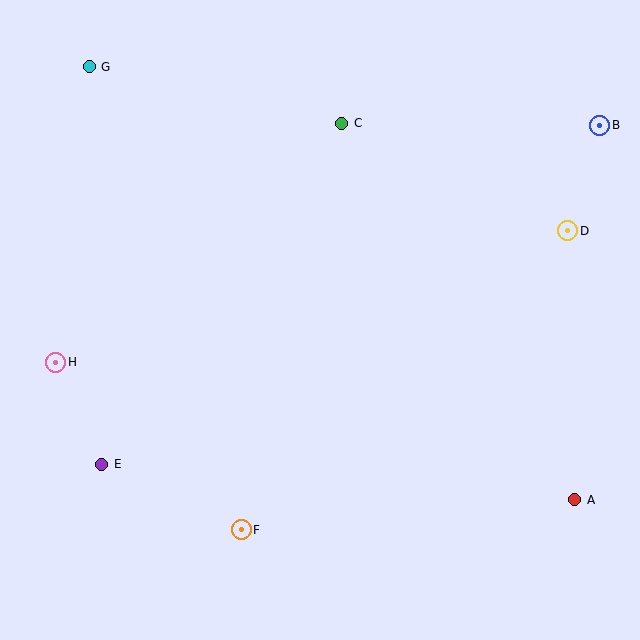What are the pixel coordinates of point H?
Point H is at (56, 362).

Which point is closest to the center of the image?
Point C at (342, 123) is closest to the center.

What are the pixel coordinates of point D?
Point D is at (568, 231).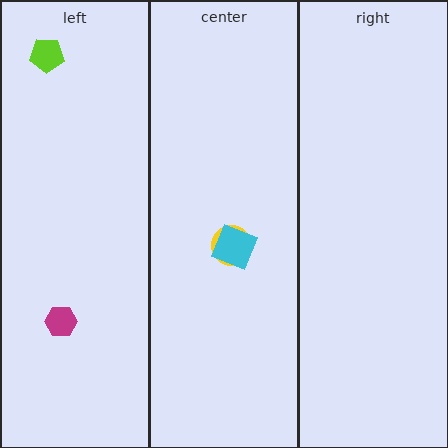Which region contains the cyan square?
The center region.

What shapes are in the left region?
The lime pentagon, the magenta hexagon.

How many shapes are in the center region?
2.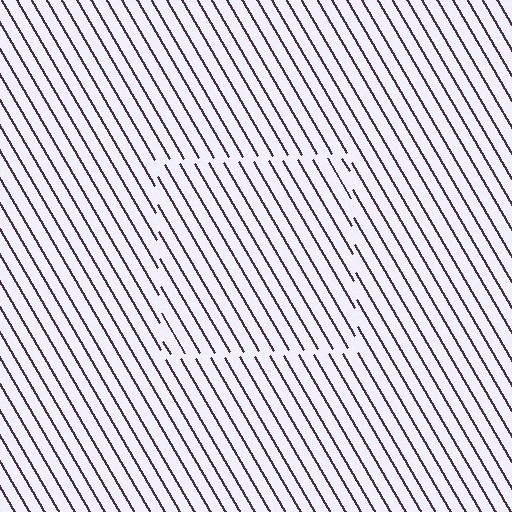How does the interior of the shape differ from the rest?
The interior of the shape contains the same grating, shifted by half a period — the contour is defined by the phase discontinuity where line-ends from the inner and outer gratings abut.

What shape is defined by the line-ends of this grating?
An illusory square. The interior of the shape contains the same grating, shifted by half a period — the contour is defined by the phase discontinuity where line-ends from the inner and outer gratings abut.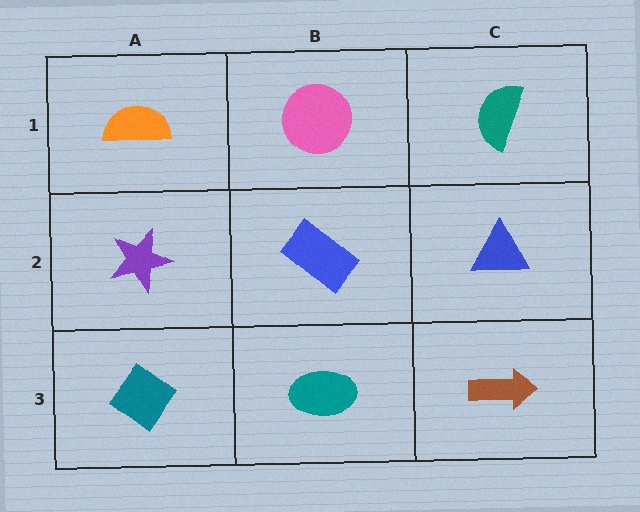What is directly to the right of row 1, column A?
A pink circle.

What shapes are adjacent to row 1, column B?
A blue rectangle (row 2, column B), an orange semicircle (row 1, column A), a teal semicircle (row 1, column C).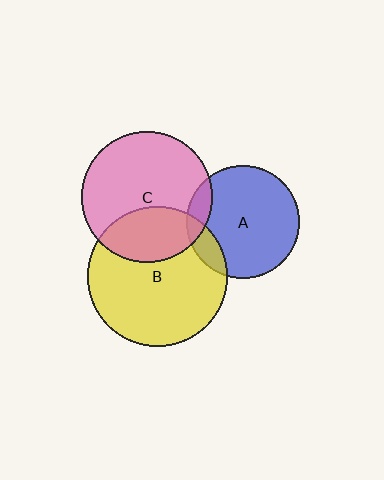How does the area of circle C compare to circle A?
Approximately 1.3 times.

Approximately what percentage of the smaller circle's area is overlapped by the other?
Approximately 15%.